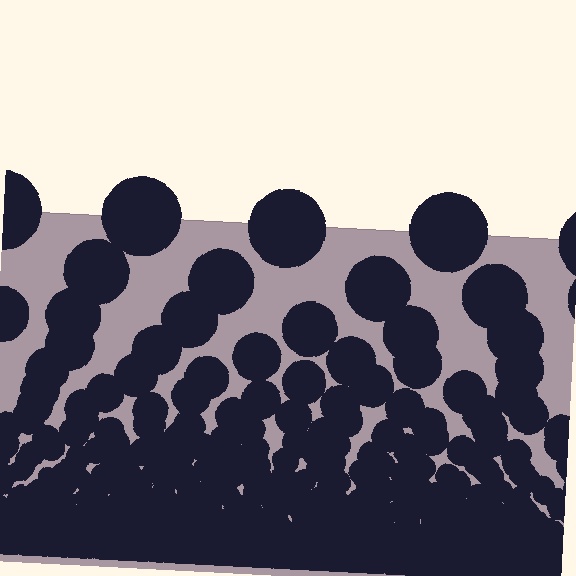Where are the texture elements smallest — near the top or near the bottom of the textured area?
Near the bottom.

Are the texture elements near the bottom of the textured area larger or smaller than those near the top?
Smaller. The gradient is inverted — elements near the bottom are smaller and denser.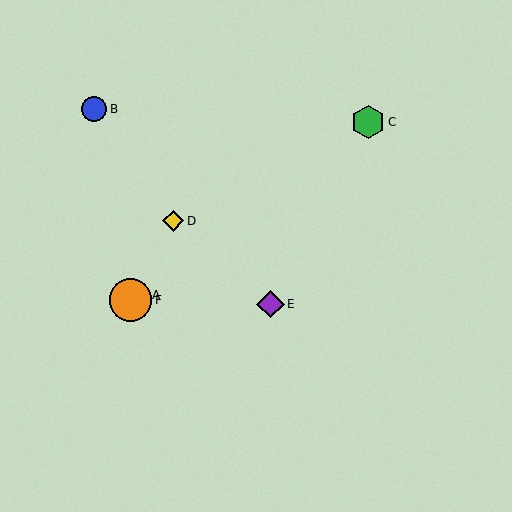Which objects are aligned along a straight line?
Objects A, C, F are aligned along a straight line.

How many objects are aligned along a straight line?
3 objects (A, C, F) are aligned along a straight line.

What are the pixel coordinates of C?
Object C is at (368, 122).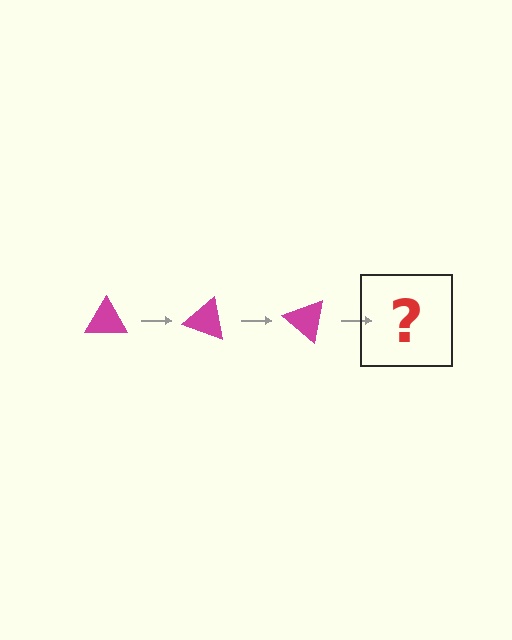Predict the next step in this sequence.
The next step is a magenta triangle rotated 60 degrees.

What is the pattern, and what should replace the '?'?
The pattern is that the triangle rotates 20 degrees each step. The '?' should be a magenta triangle rotated 60 degrees.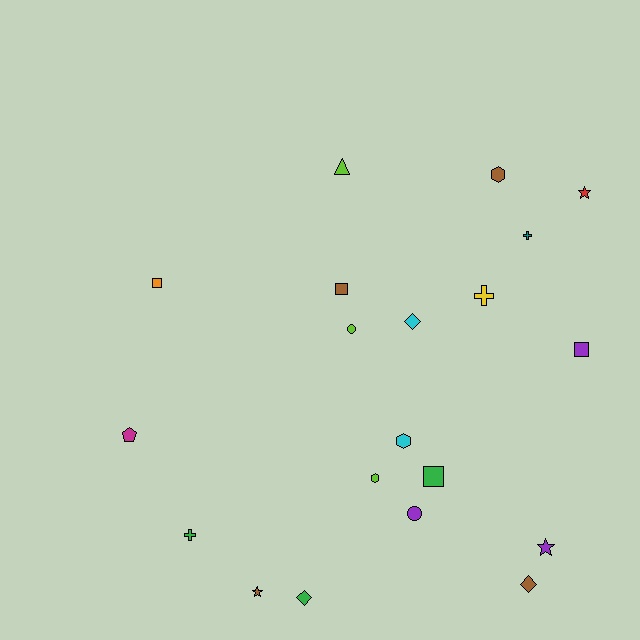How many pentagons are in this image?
There is 1 pentagon.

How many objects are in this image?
There are 20 objects.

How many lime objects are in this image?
There are 3 lime objects.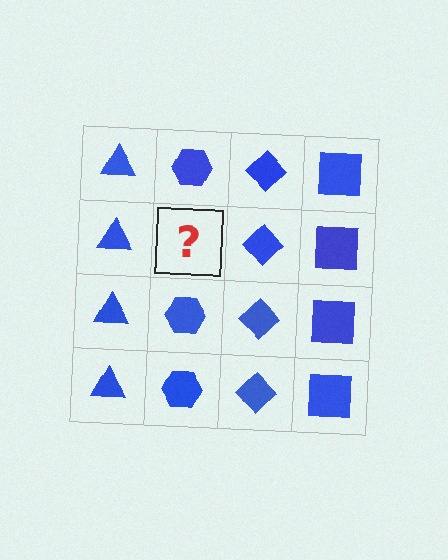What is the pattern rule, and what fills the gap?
The rule is that each column has a consistent shape. The gap should be filled with a blue hexagon.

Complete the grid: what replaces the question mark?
The question mark should be replaced with a blue hexagon.